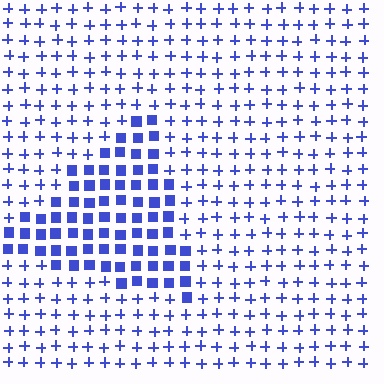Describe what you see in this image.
The image is filled with small blue elements arranged in a uniform grid. A triangle-shaped region contains squares, while the surrounding area contains plus signs. The boundary is defined purely by the change in element shape.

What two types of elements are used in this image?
The image uses squares inside the triangle region and plus signs outside it.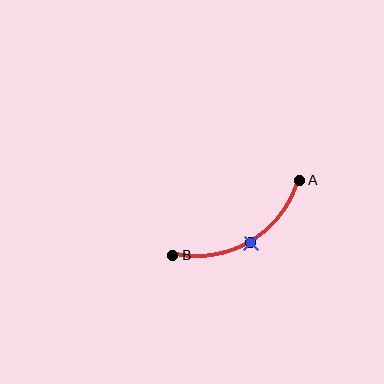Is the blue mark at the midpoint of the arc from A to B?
Yes. The blue mark lies on the arc at equal arc-length from both A and B — it is the arc midpoint.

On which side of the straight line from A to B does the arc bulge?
The arc bulges below the straight line connecting A and B.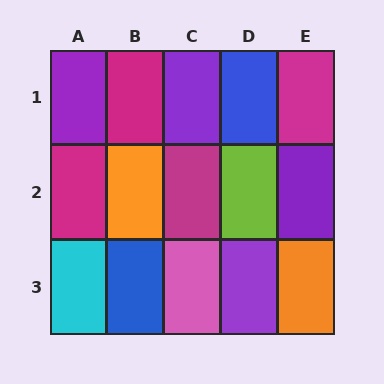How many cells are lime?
1 cell is lime.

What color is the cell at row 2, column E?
Purple.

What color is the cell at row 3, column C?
Pink.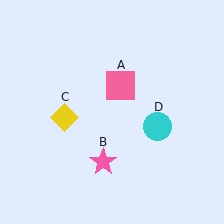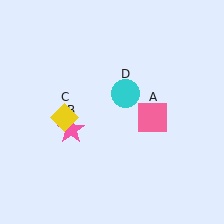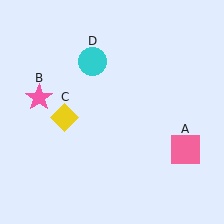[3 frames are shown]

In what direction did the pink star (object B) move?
The pink star (object B) moved up and to the left.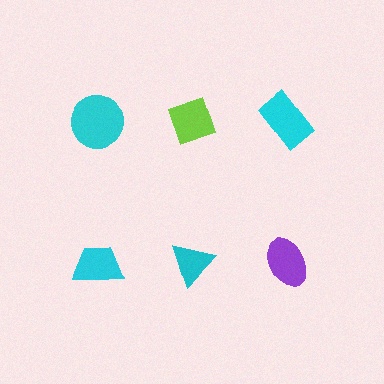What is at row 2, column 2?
A cyan triangle.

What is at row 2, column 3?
A purple ellipse.